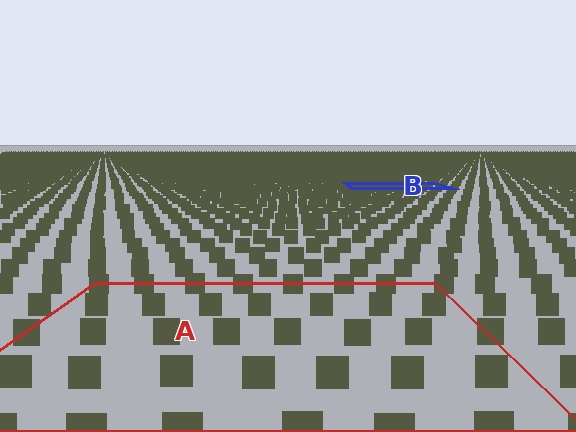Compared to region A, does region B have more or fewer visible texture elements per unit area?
Region B has more texture elements per unit area — they are packed more densely because it is farther away.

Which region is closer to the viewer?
Region A is closer. The texture elements there are larger and more spread out.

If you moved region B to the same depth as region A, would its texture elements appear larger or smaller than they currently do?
They would appear larger. At a closer depth, the same texture elements are projected at a bigger on-screen size.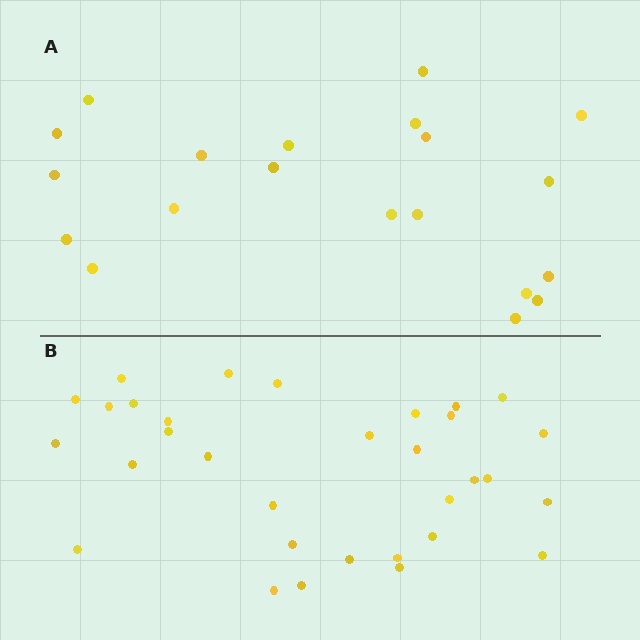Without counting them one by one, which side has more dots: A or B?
Region B (the bottom region) has more dots.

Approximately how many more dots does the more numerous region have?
Region B has roughly 12 or so more dots than region A.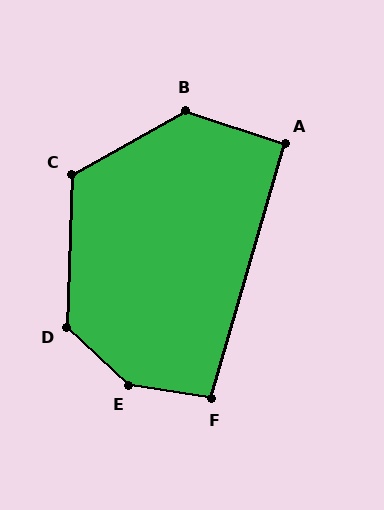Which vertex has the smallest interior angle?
A, at approximately 93 degrees.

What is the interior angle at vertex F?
Approximately 97 degrees (obtuse).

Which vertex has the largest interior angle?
E, at approximately 146 degrees.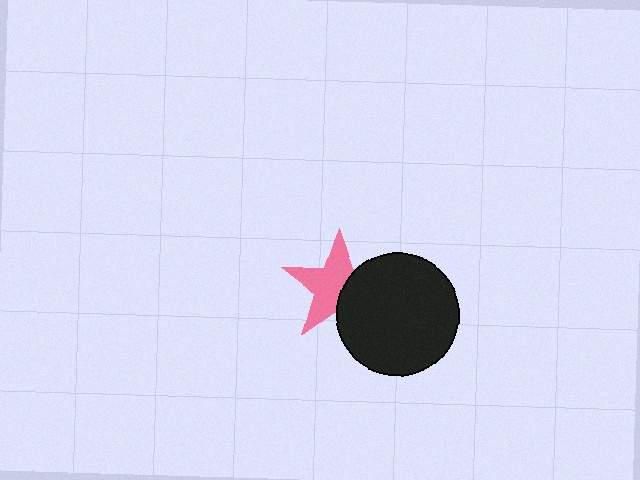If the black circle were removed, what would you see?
You would see the complete pink star.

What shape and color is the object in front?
The object in front is a black circle.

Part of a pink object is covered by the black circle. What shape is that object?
It is a star.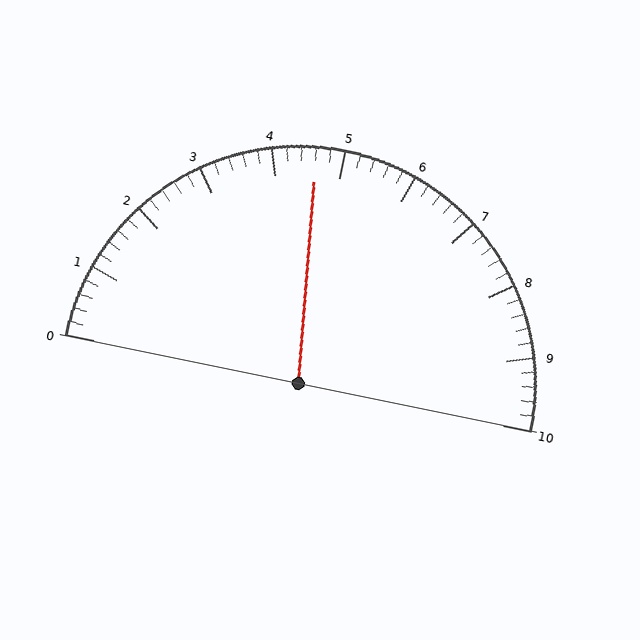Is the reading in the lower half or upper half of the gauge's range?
The reading is in the lower half of the range (0 to 10).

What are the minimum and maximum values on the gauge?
The gauge ranges from 0 to 10.